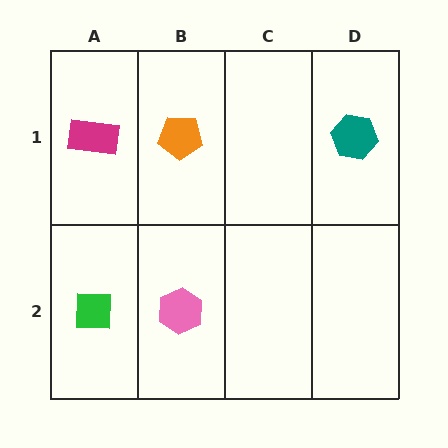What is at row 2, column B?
A pink hexagon.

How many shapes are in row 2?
2 shapes.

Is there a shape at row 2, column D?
No, that cell is empty.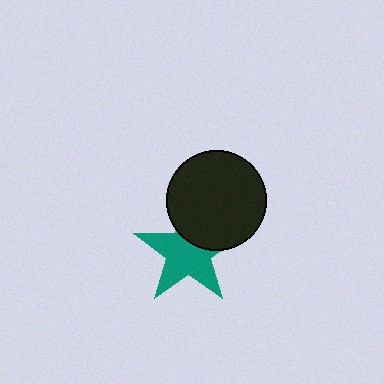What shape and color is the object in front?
The object in front is a black circle.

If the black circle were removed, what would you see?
You would see the complete teal star.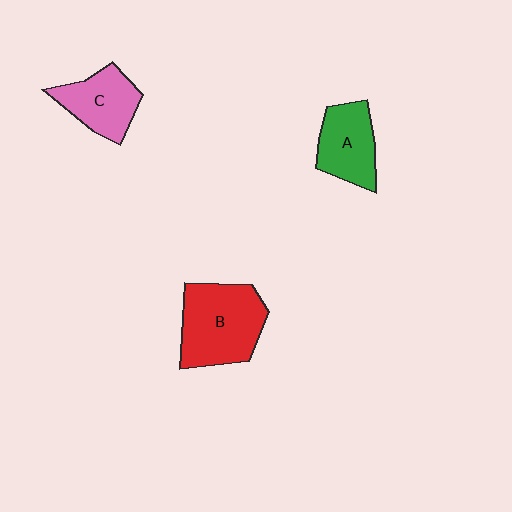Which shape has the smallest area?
Shape C (pink).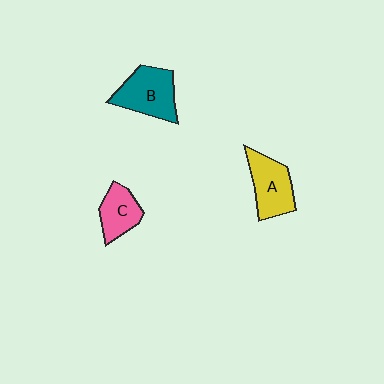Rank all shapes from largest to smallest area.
From largest to smallest: B (teal), A (yellow), C (pink).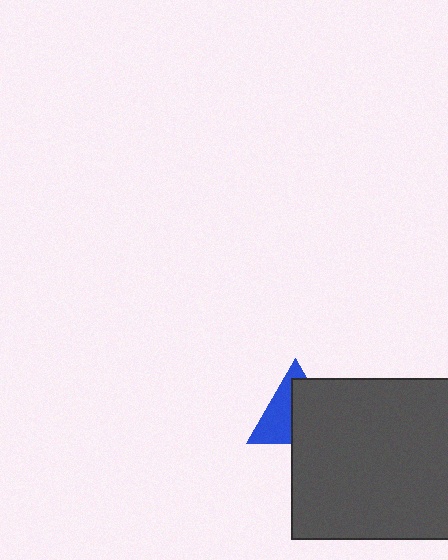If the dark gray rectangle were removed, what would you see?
You would see the complete blue triangle.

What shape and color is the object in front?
The object in front is a dark gray rectangle.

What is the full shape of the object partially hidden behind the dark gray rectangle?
The partially hidden object is a blue triangle.